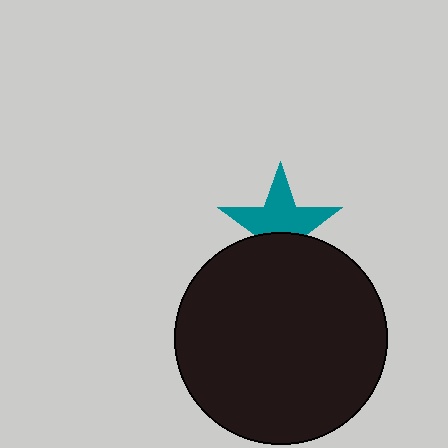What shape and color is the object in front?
The object in front is a black circle.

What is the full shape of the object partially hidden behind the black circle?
The partially hidden object is a teal star.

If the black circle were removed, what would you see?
You would see the complete teal star.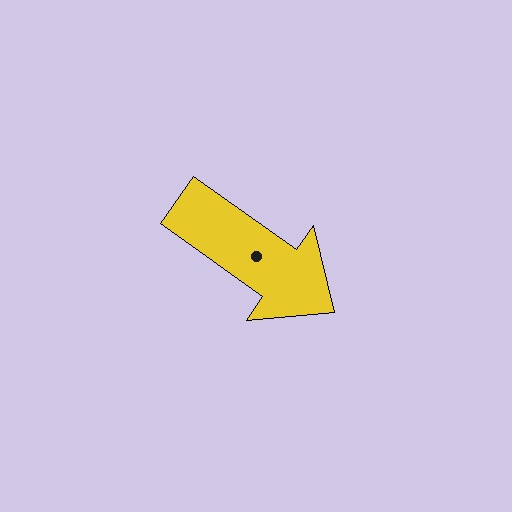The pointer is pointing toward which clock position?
Roughly 4 o'clock.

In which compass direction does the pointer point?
Southeast.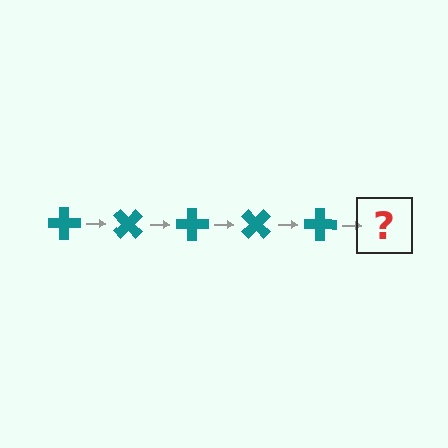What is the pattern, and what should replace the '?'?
The pattern is that the cross rotates 45 degrees each step. The '?' should be a teal cross rotated 225 degrees.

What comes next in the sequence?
The next element should be a teal cross rotated 225 degrees.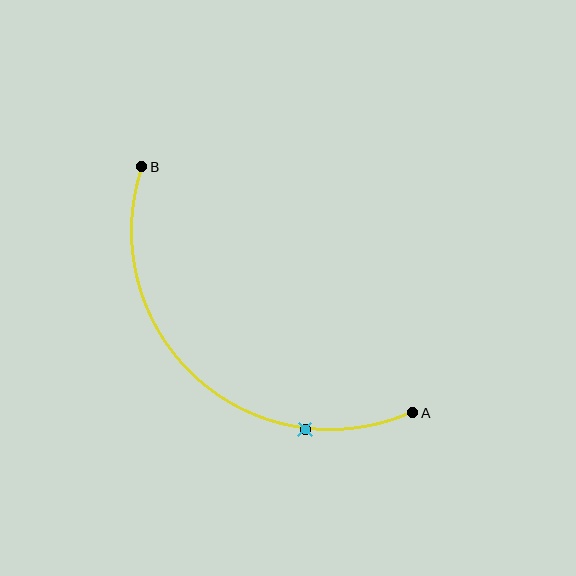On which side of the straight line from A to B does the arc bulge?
The arc bulges below and to the left of the straight line connecting A and B.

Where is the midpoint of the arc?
The arc midpoint is the point on the curve farthest from the straight line joining A and B. It sits below and to the left of that line.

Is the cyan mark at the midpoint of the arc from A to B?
No. The cyan mark lies on the arc but is closer to endpoint A. The arc midpoint would be at the point on the curve equidistant along the arc from both A and B.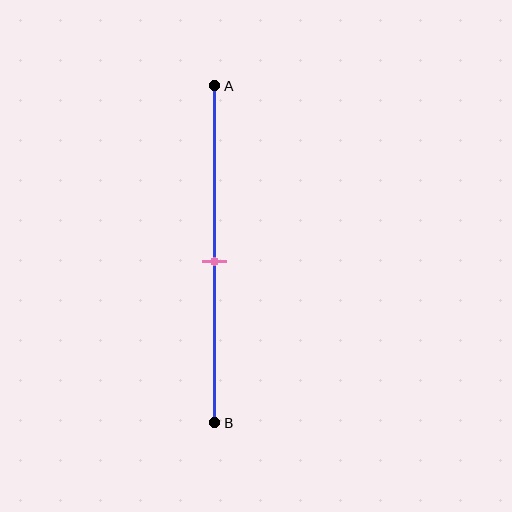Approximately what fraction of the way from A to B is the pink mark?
The pink mark is approximately 50% of the way from A to B.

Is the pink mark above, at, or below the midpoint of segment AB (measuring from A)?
The pink mark is approximately at the midpoint of segment AB.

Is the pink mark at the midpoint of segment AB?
Yes, the mark is approximately at the midpoint.